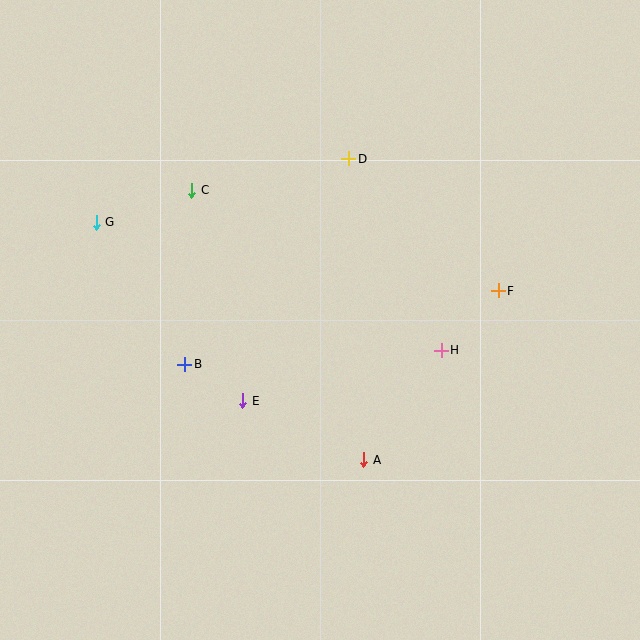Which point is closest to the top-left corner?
Point G is closest to the top-left corner.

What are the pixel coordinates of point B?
Point B is at (185, 364).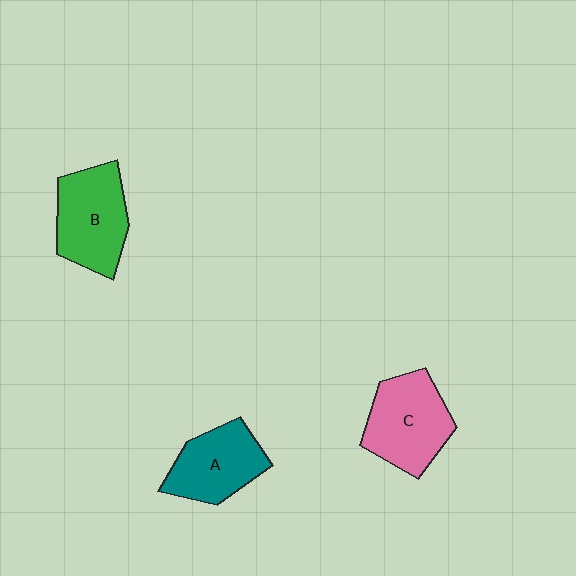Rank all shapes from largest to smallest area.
From largest to smallest: C (pink), B (green), A (teal).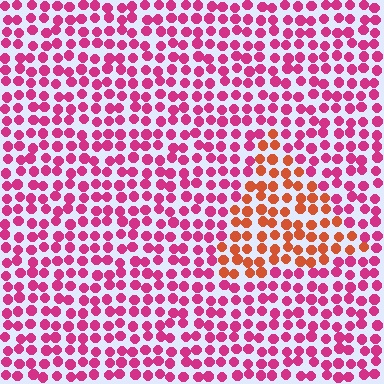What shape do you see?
I see a triangle.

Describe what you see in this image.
The image is filled with small magenta elements in a uniform arrangement. A triangle-shaped region is visible where the elements are tinted to a slightly different hue, forming a subtle color boundary.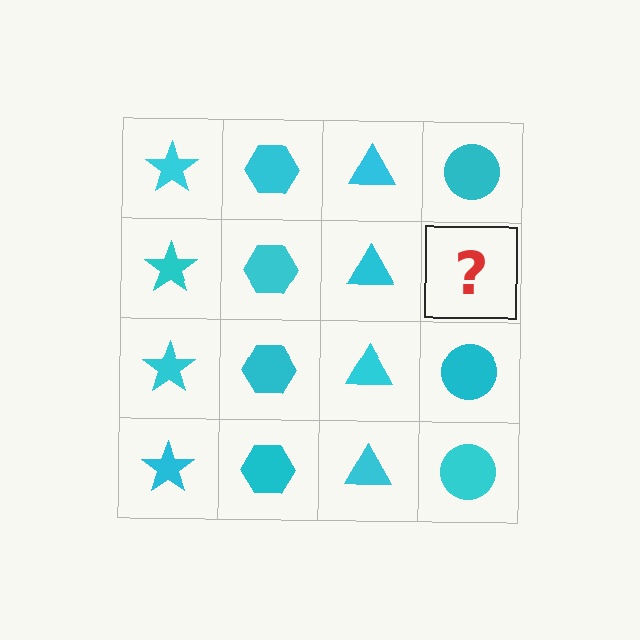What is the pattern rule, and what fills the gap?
The rule is that each column has a consistent shape. The gap should be filled with a cyan circle.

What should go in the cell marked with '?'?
The missing cell should contain a cyan circle.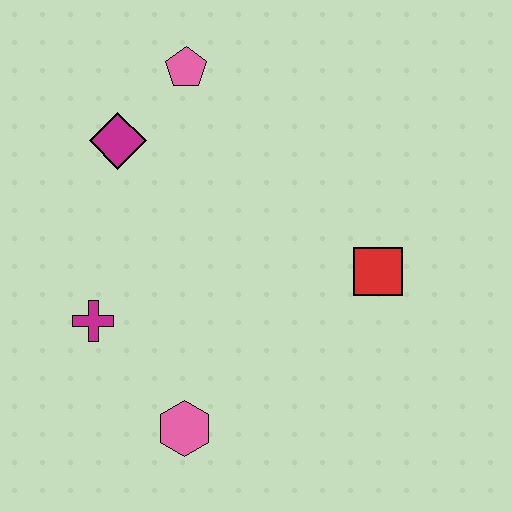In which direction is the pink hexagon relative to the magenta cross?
The pink hexagon is below the magenta cross.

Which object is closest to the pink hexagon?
The magenta cross is closest to the pink hexagon.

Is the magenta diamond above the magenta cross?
Yes